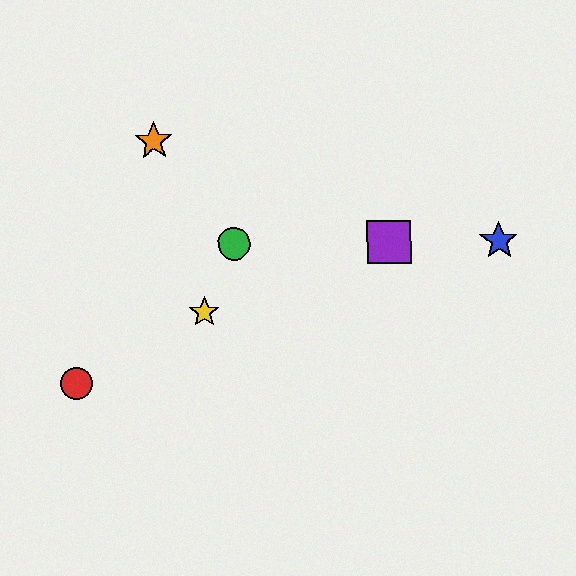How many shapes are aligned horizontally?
3 shapes (the blue star, the green circle, the purple square) are aligned horizontally.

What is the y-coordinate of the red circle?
The red circle is at y≈384.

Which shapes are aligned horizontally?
The blue star, the green circle, the purple square are aligned horizontally.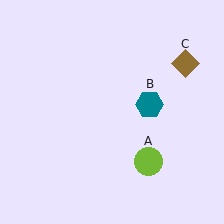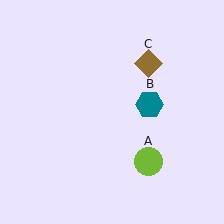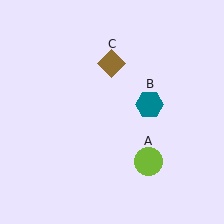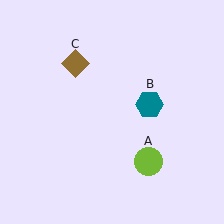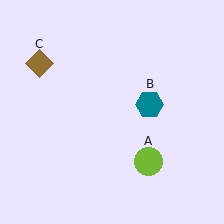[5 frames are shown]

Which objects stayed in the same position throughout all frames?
Lime circle (object A) and teal hexagon (object B) remained stationary.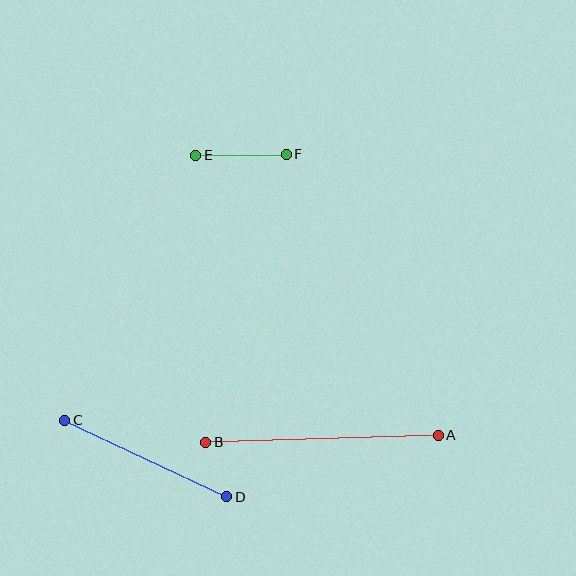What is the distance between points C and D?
The distance is approximately 179 pixels.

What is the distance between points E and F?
The distance is approximately 91 pixels.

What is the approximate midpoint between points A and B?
The midpoint is at approximately (322, 439) pixels.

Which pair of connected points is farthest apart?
Points A and B are farthest apart.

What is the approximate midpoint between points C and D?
The midpoint is at approximately (146, 459) pixels.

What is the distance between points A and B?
The distance is approximately 233 pixels.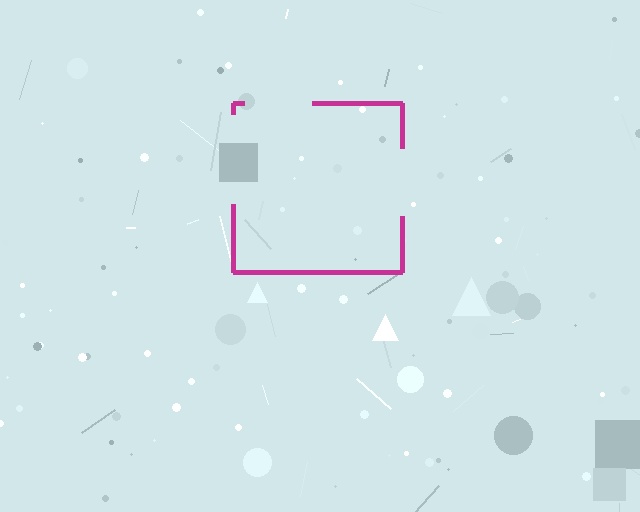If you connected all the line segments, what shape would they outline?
They would outline a square.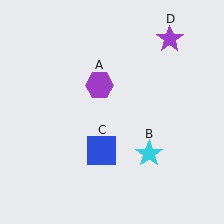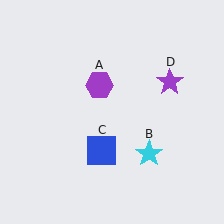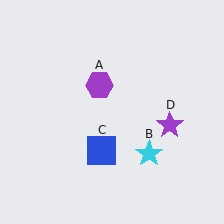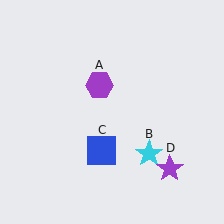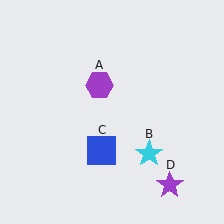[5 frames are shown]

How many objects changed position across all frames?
1 object changed position: purple star (object D).